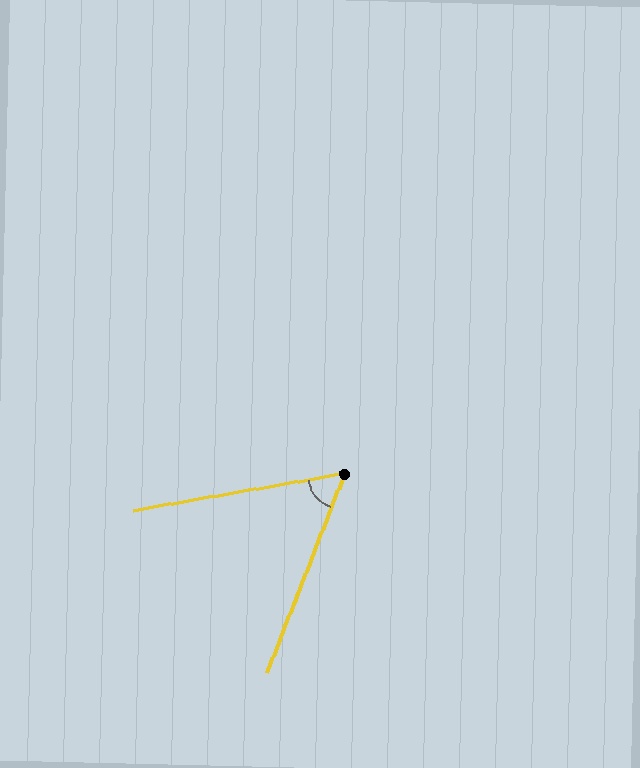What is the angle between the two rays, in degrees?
Approximately 59 degrees.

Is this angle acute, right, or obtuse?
It is acute.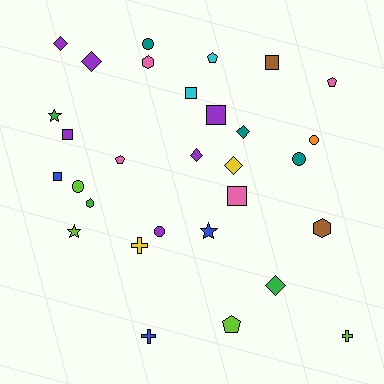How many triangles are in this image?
There are no triangles.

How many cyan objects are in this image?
There are 2 cyan objects.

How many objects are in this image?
There are 30 objects.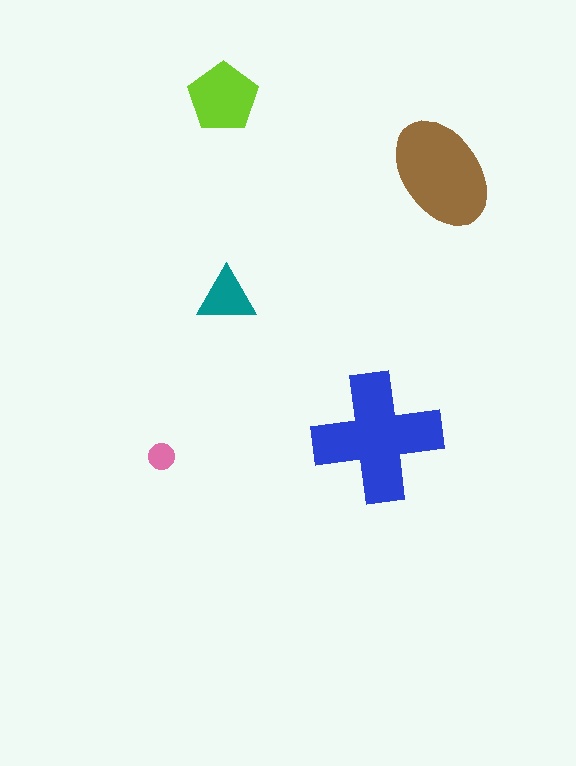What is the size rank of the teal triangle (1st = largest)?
4th.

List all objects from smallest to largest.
The pink circle, the teal triangle, the lime pentagon, the brown ellipse, the blue cross.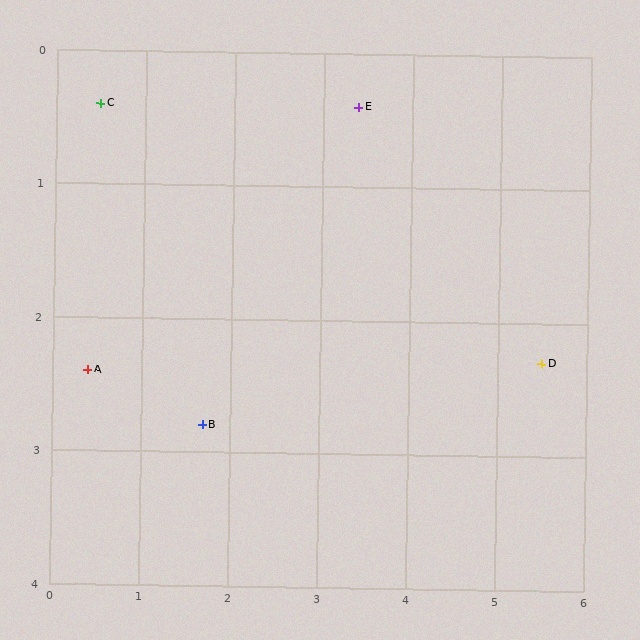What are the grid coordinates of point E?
Point E is at approximately (3.4, 0.4).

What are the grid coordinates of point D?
Point D is at approximately (5.5, 2.3).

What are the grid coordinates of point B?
Point B is at approximately (1.7, 2.8).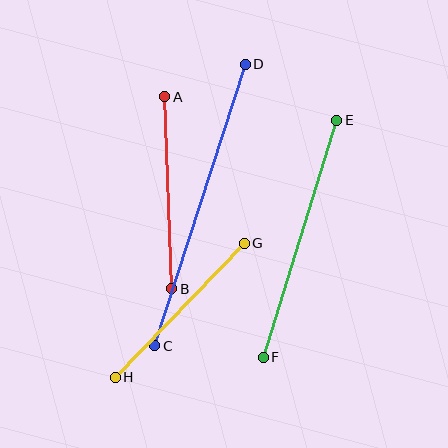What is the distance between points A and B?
The distance is approximately 192 pixels.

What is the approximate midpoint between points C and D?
The midpoint is at approximately (200, 205) pixels.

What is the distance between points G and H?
The distance is approximately 186 pixels.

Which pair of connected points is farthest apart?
Points C and D are farthest apart.